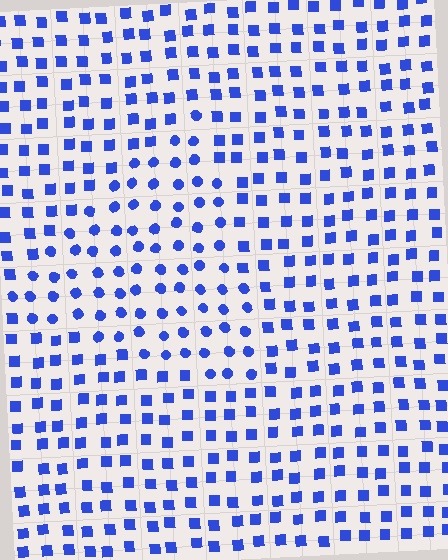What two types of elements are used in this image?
The image uses circles inside the triangle region and squares outside it.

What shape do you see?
I see a triangle.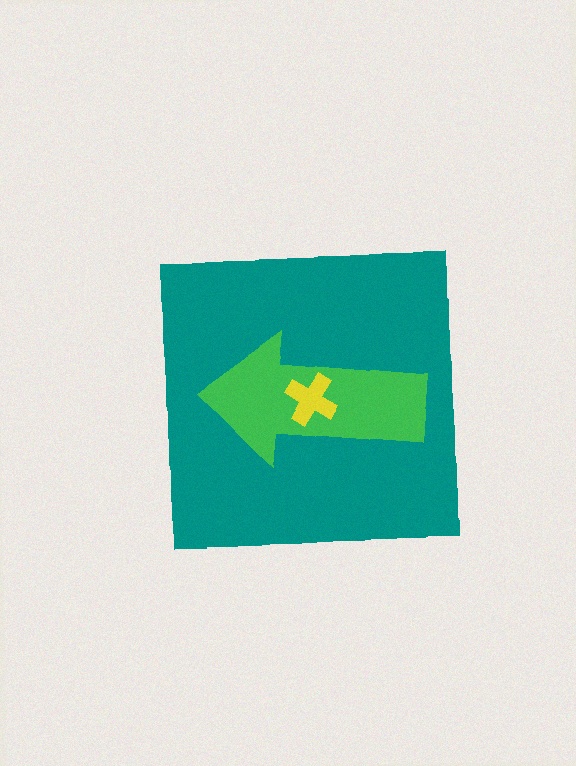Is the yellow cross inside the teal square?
Yes.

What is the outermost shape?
The teal square.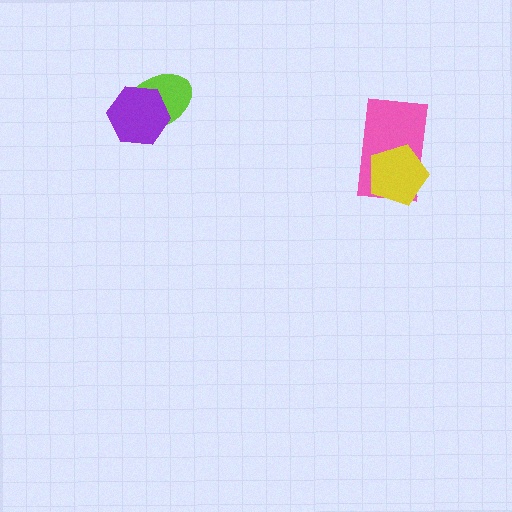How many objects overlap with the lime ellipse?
1 object overlaps with the lime ellipse.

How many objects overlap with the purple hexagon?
1 object overlaps with the purple hexagon.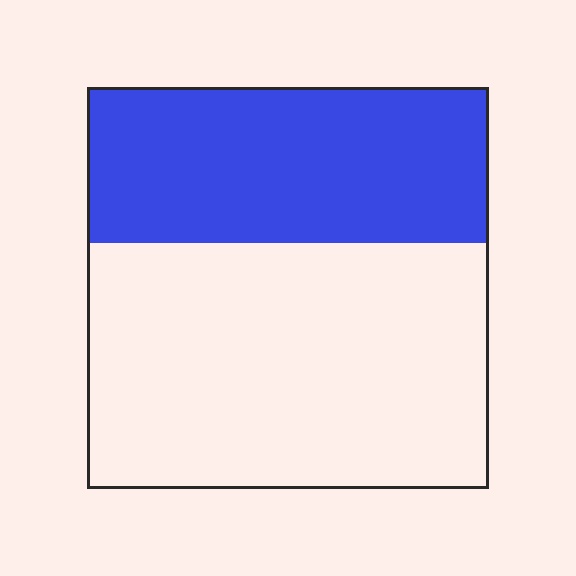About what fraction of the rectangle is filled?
About two fifths (2/5).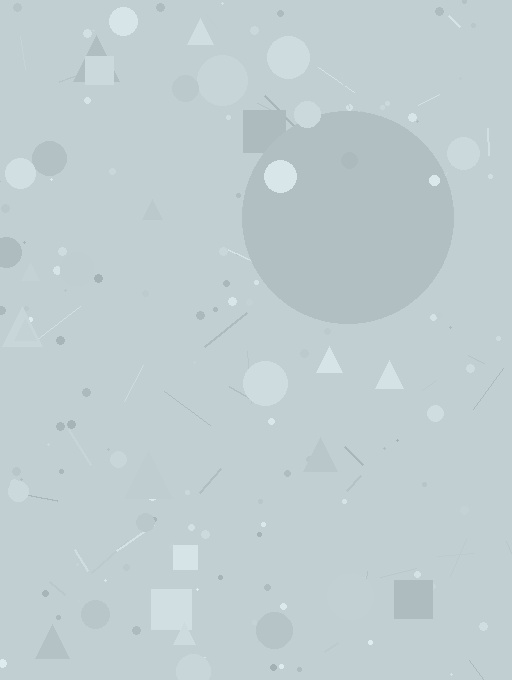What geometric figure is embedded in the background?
A circle is embedded in the background.